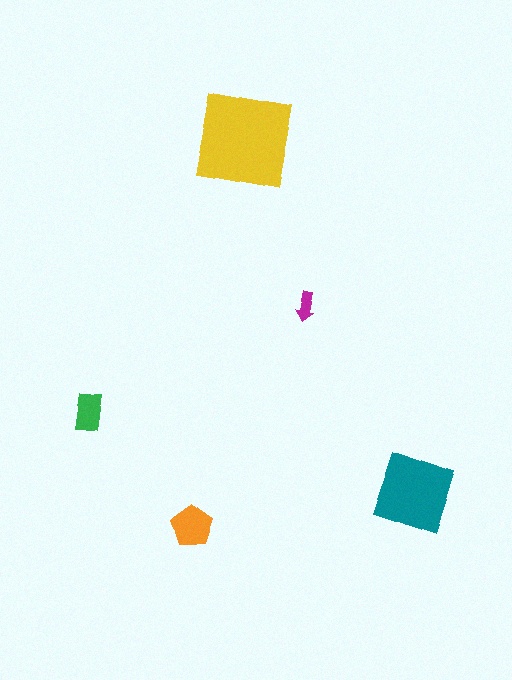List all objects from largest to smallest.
The yellow square, the teal square, the orange pentagon, the green rectangle, the magenta arrow.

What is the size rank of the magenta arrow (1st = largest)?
5th.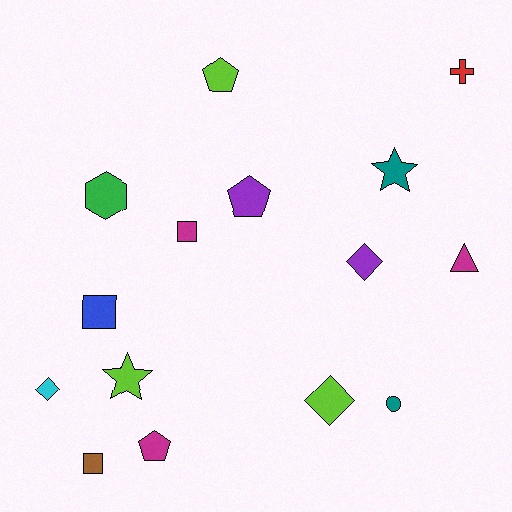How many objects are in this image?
There are 15 objects.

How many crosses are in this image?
There is 1 cross.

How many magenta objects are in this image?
There are 3 magenta objects.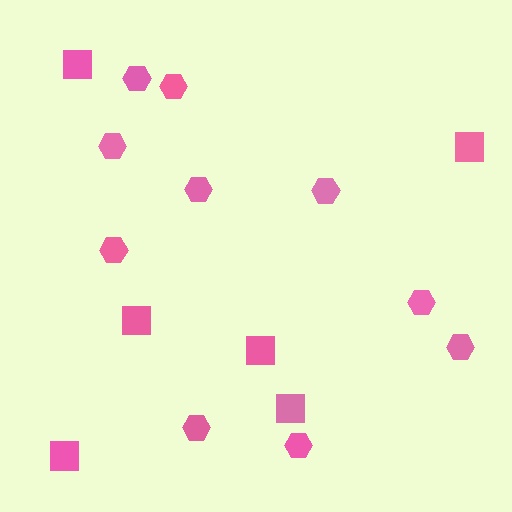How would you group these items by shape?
There are 2 groups: one group of squares (6) and one group of hexagons (10).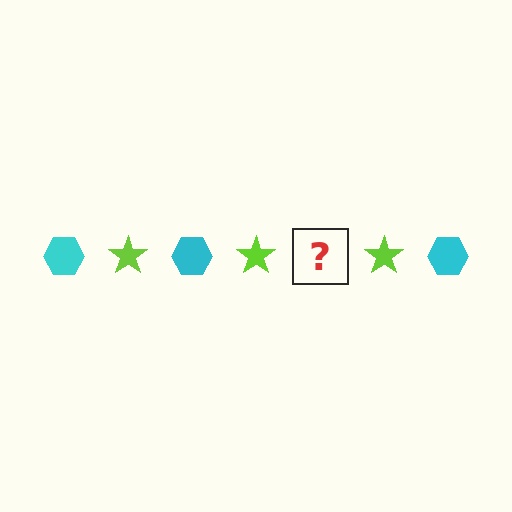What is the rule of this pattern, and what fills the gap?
The rule is that the pattern alternates between cyan hexagon and lime star. The gap should be filled with a cyan hexagon.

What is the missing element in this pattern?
The missing element is a cyan hexagon.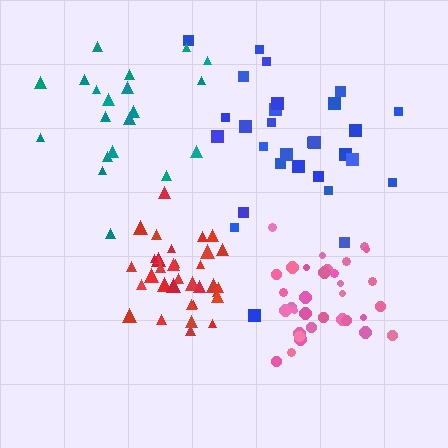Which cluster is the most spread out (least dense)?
Blue.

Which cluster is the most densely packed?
Red.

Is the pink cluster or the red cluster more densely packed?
Red.